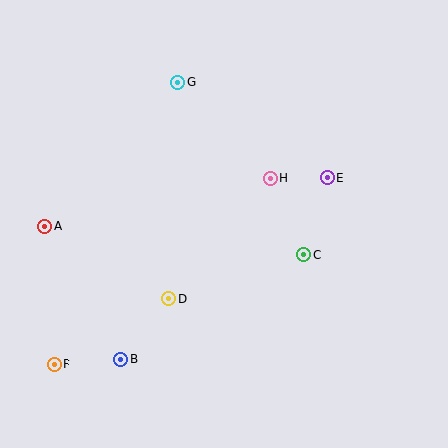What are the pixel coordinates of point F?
Point F is at (54, 364).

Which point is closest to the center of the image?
Point H at (270, 178) is closest to the center.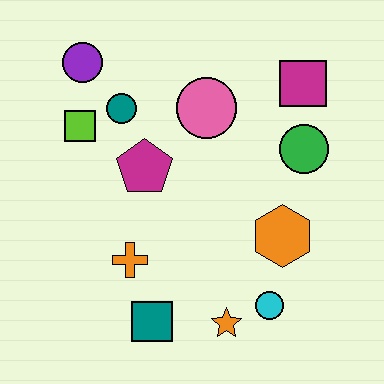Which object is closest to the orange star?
The cyan circle is closest to the orange star.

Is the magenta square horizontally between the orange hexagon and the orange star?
No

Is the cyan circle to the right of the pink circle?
Yes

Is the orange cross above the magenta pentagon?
No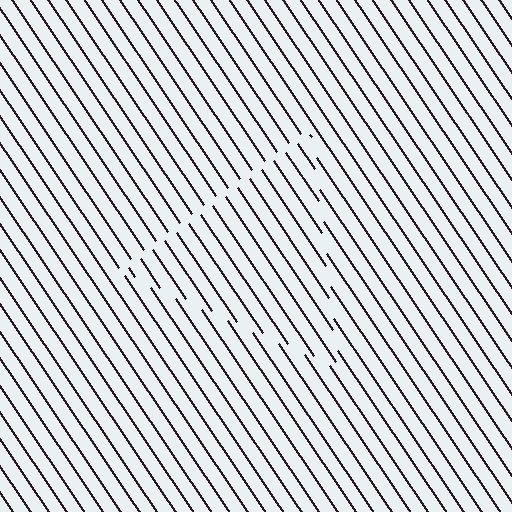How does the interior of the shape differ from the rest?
The interior of the shape contains the same grating, shifted by half a period — the contour is defined by the phase discontinuity where line-ends from the inner and outer gratings abut.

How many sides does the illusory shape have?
3 sides — the line-ends trace a triangle.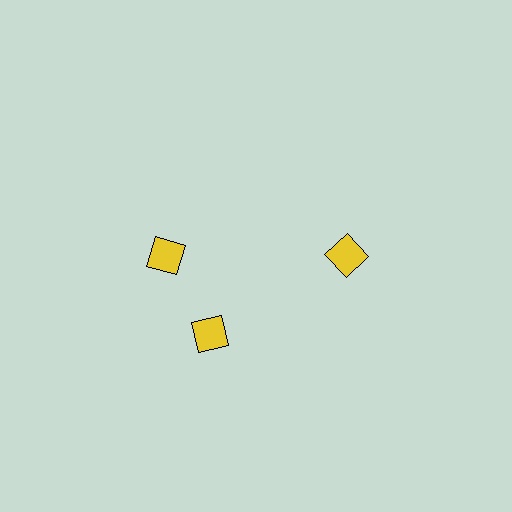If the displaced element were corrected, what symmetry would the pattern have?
It would have 3-fold rotational symmetry — the pattern would map onto itself every 120 degrees.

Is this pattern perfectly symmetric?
No. The 3 yellow diamonds are arranged in a ring, but one element near the 11 o'clock position is rotated out of alignment along the ring, breaking the 3-fold rotational symmetry.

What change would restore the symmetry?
The symmetry would be restored by rotating it back into even spacing with its neighbors so that all 3 diamonds sit at equal angles and equal distance from the center.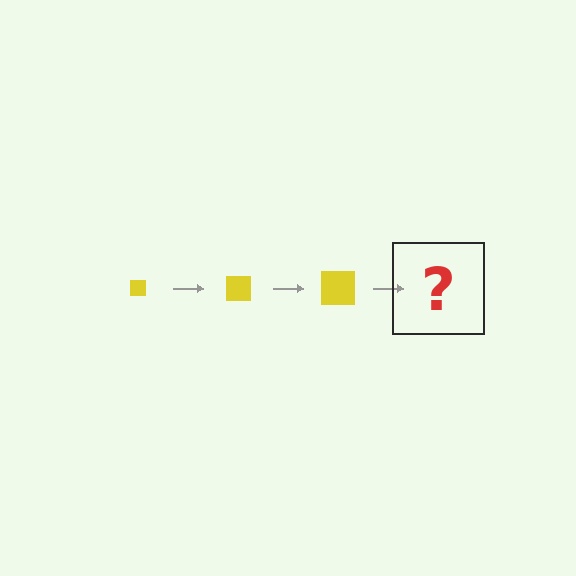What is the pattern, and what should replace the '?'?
The pattern is that the square gets progressively larger each step. The '?' should be a yellow square, larger than the previous one.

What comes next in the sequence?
The next element should be a yellow square, larger than the previous one.